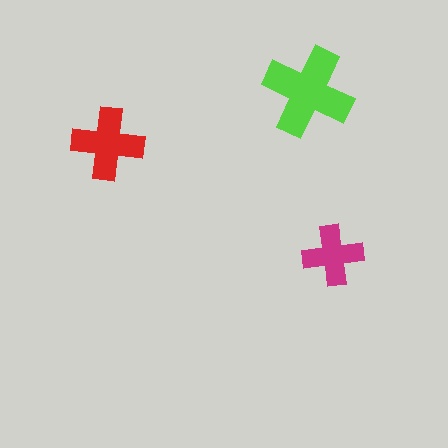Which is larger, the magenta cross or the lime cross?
The lime one.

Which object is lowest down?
The magenta cross is bottommost.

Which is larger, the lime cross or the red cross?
The lime one.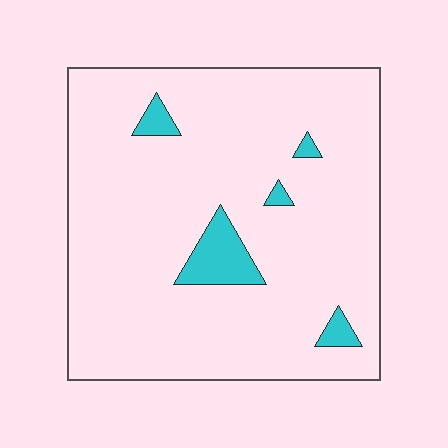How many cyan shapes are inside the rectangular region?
5.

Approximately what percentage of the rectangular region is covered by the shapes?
Approximately 5%.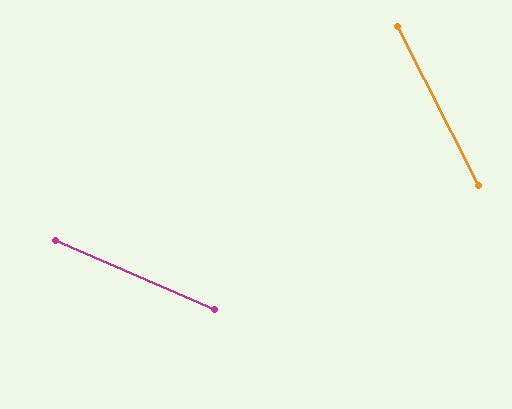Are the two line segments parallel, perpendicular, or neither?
Neither parallel nor perpendicular — they differ by about 40°.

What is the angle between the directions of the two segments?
Approximately 40 degrees.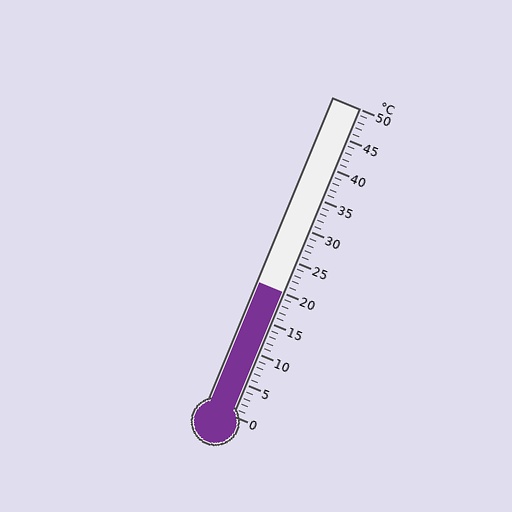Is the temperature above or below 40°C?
The temperature is below 40°C.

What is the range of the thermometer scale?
The thermometer scale ranges from 0°C to 50°C.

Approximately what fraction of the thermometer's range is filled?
The thermometer is filled to approximately 40% of its range.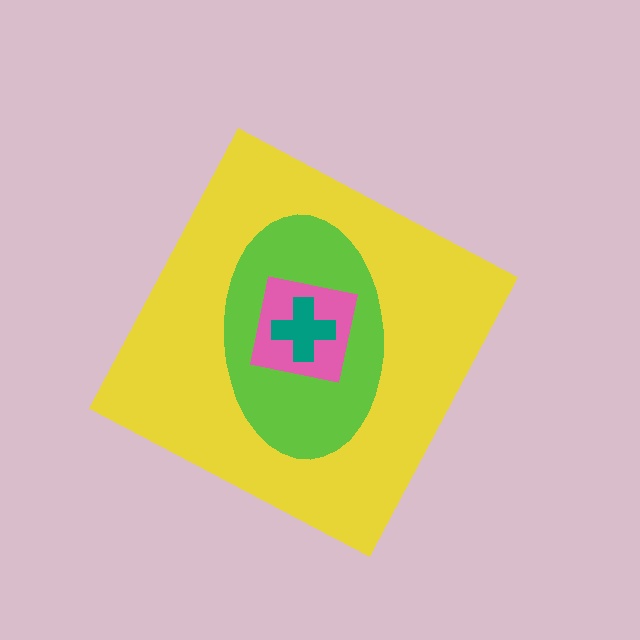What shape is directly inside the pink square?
The teal cross.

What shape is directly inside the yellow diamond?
The lime ellipse.